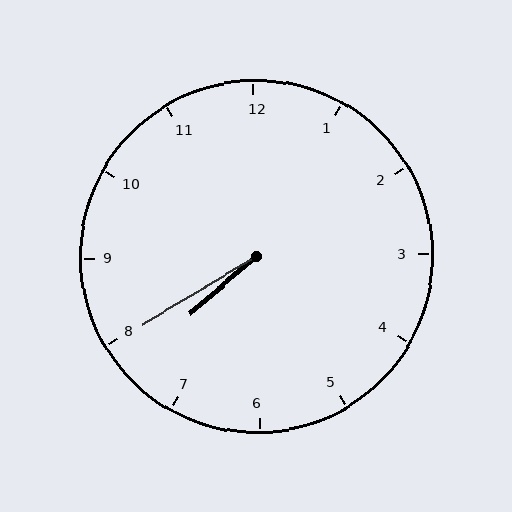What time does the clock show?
7:40.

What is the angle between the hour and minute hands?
Approximately 10 degrees.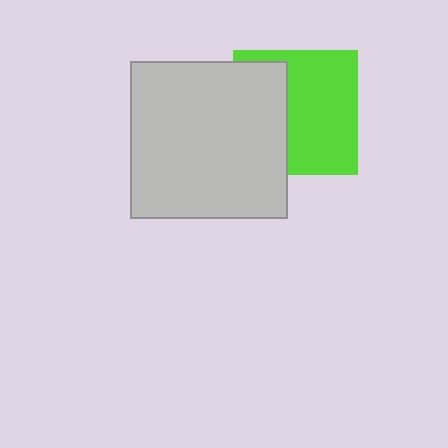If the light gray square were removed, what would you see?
You would see the complete lime square.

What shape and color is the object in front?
The object in front is a light gray square.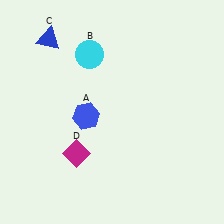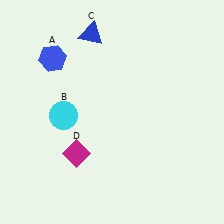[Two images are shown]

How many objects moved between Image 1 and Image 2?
3 objects moved between the two images.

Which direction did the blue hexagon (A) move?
The blue hexagon (A) moved up.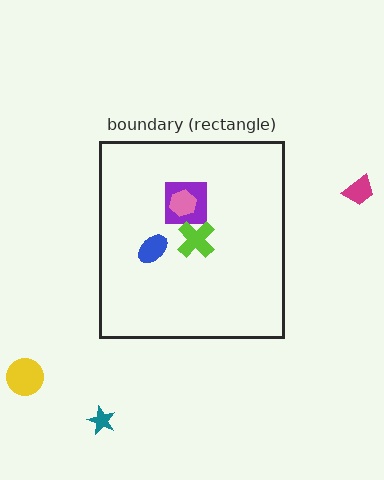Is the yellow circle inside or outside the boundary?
Outside.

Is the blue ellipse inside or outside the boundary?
Inside.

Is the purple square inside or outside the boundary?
Inside.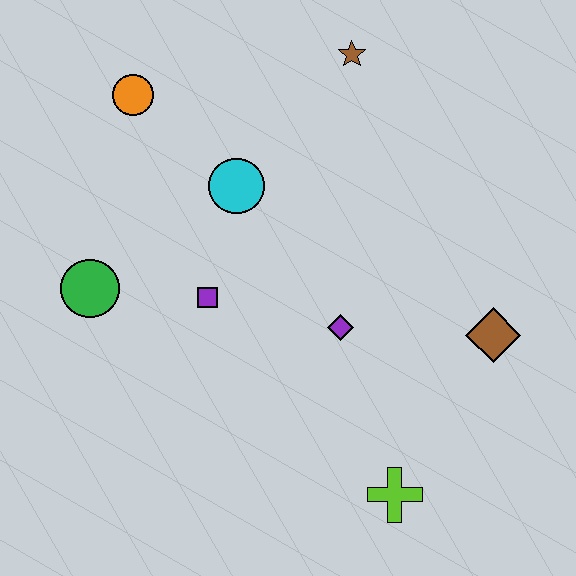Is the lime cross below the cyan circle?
Yes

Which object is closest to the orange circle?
The cyan circle is closest to the orange circle.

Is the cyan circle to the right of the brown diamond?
No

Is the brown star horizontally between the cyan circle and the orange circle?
No